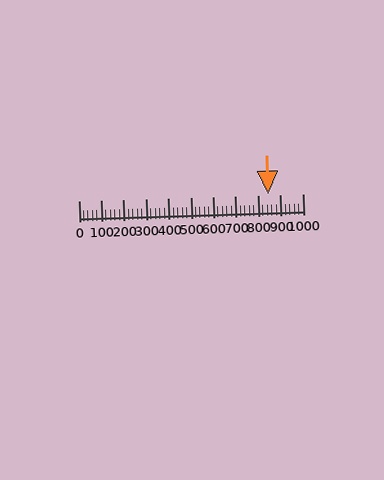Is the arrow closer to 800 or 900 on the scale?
The arrow is closer to 800.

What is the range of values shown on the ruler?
The ruler shows values from 0 to 1000.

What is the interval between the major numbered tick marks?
The major tick marks are spaced 100 units apart.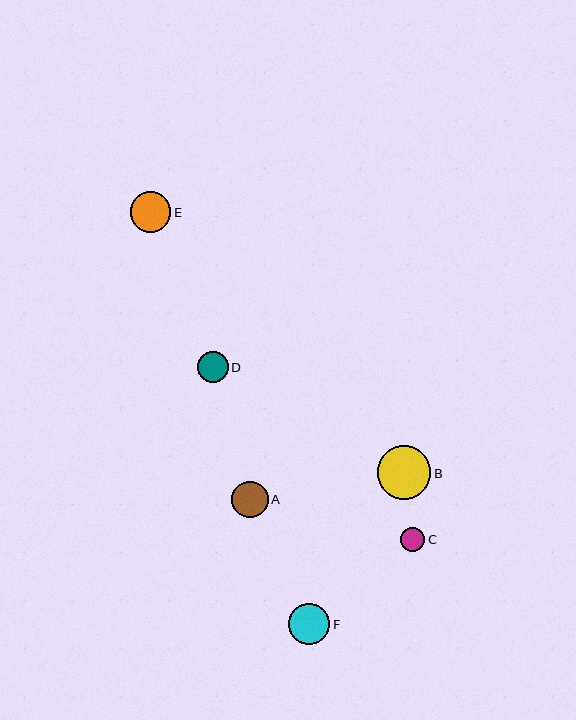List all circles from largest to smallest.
From largest to smallest: B, F, E, A, D, C.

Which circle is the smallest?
Circle C is the smallest with a size of approximately 24 pixels.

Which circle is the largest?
Circle B is the largest with a size of approximately 54 pixels.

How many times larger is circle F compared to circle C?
Circle F is approximately 1.7 times the size of circle C.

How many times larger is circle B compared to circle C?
Circle B is approximately 2.2 times the size of circle C.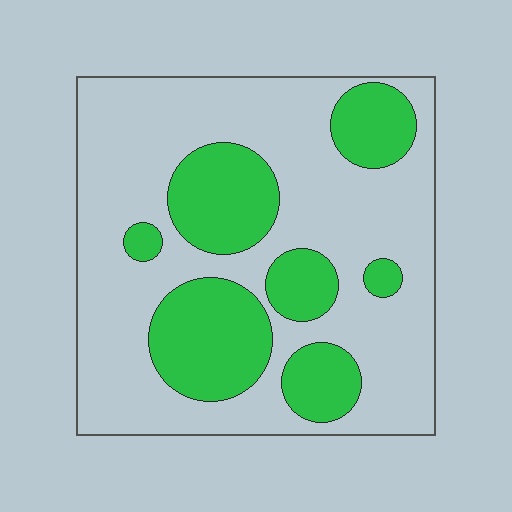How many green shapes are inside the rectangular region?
7.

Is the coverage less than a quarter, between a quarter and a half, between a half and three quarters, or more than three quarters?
Between a quarter and a half.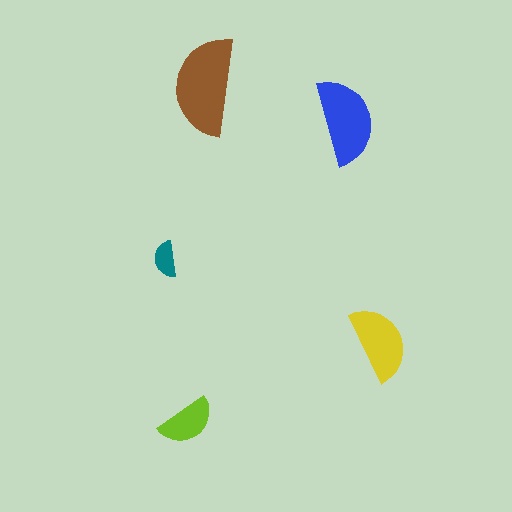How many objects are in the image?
There are 5 objects in the image.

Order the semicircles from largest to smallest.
the brown one, the blue one, the yellow one, the lime one, the teal one.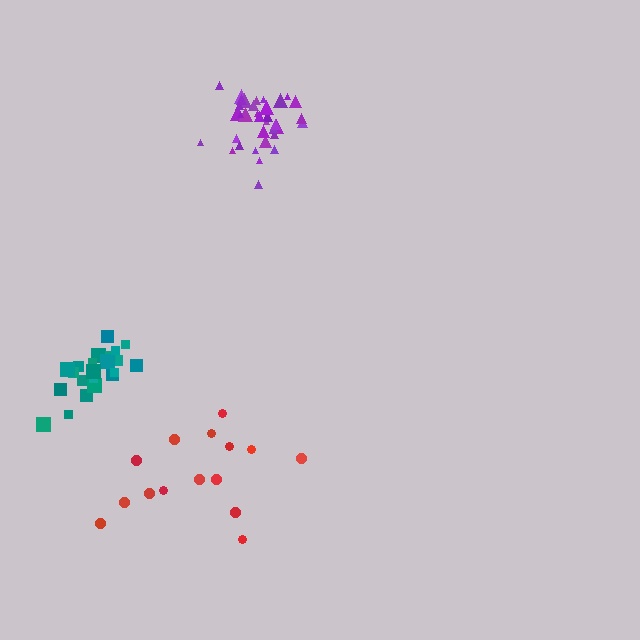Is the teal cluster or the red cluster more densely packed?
Teal.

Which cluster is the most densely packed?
Purple.